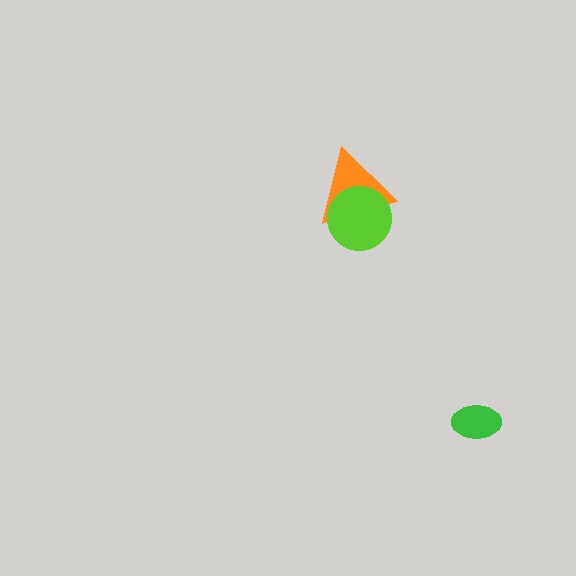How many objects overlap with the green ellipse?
0 objects overlap with the green ellipse.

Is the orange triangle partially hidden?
Yes, it is partially covered by another shape.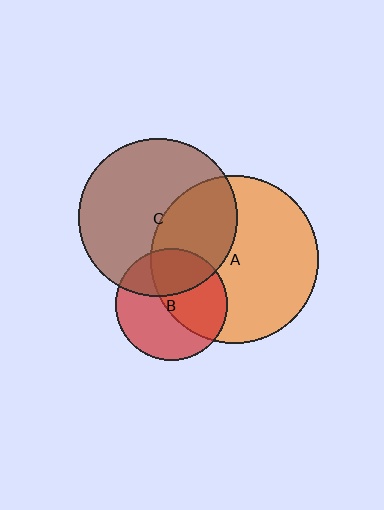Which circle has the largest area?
Circle A (orange).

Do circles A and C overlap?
Yes.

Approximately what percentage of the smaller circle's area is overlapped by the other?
Approximately 35%.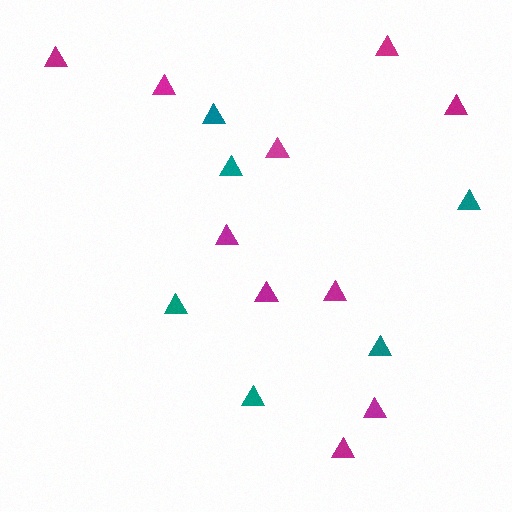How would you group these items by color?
There are 2 groups: one group of teal triangles (6) and one group of magenta triangles (10).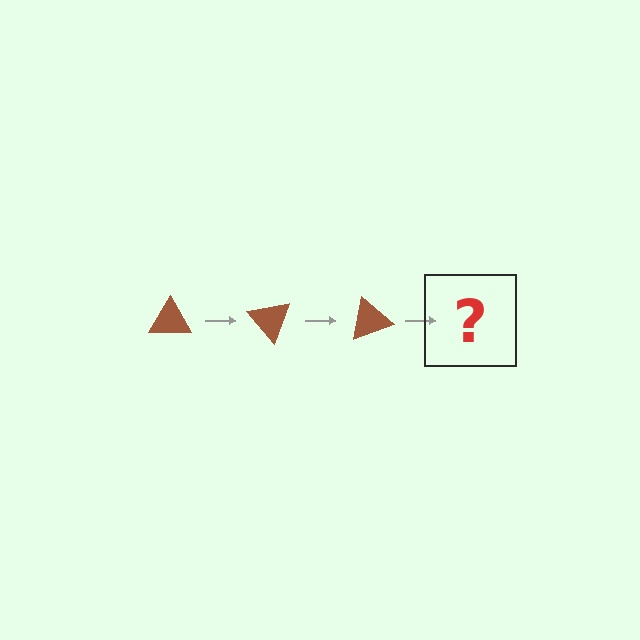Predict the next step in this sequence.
The next step is a brown triangle rotated 150 degrees.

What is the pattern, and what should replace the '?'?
The pattern is that the triangle rotates 50 degrees each step. The '?' should be a brown triangle rotated 150 degrees.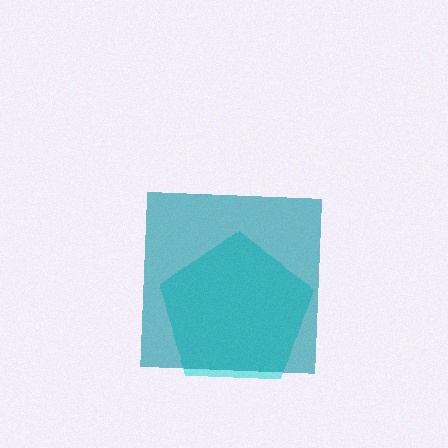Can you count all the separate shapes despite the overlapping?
Yes, there are 2 separate shapes.